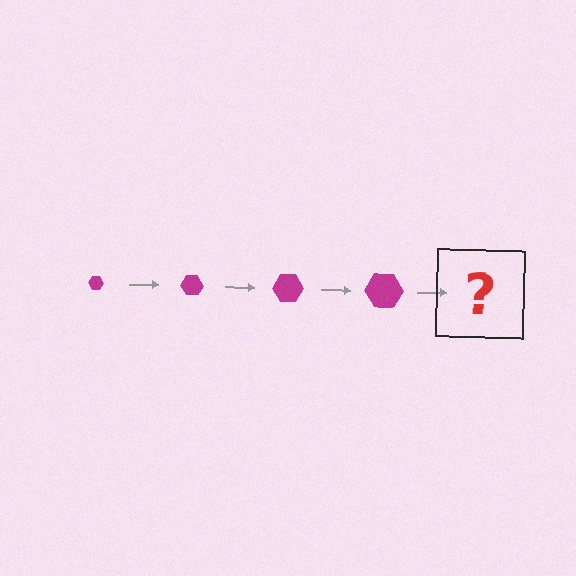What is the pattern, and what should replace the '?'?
The pattern is that the hexagon gets progressively larger each step. The '?' should be a magenta hexagon, larger than the previous one.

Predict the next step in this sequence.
The next step is a magenta hexagon, larger than the previous one.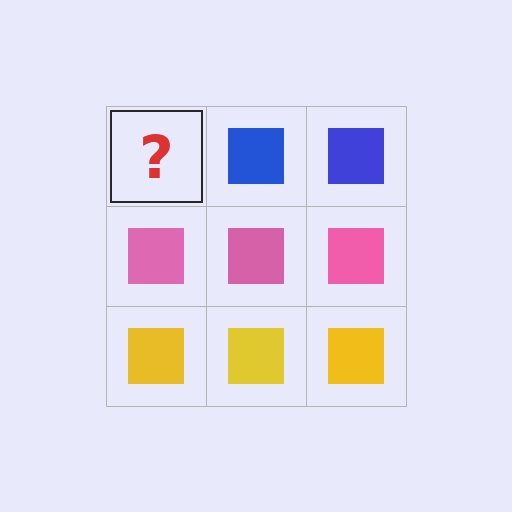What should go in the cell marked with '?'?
The missing cell should contain a blue square.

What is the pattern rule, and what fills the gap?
The rule is that each row has a consistent color. The gap should be filled with a blue square.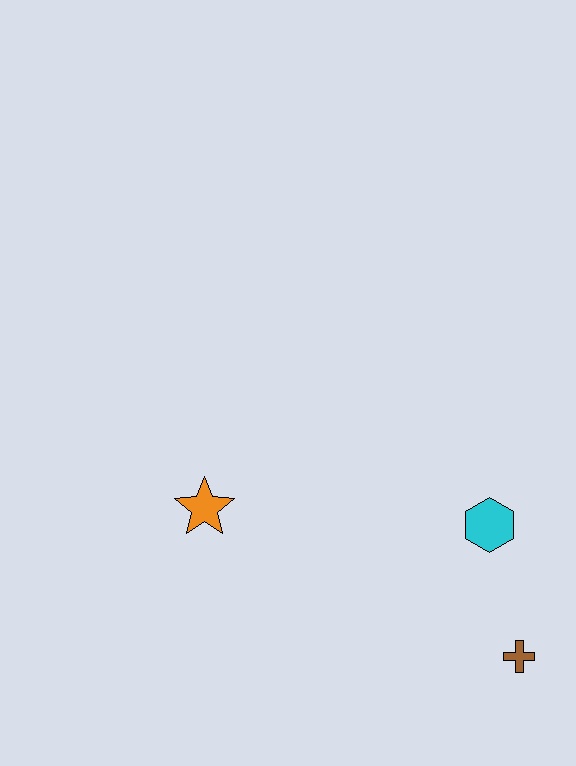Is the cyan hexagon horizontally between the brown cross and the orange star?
Yes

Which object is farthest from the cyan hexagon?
The orange star is farthest from the cyan hexagon.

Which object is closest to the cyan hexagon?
The brown cross is closest to the cyan hexagon.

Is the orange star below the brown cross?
No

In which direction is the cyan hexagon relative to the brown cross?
The cyan hexagon is above the brown cross.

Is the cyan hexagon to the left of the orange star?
No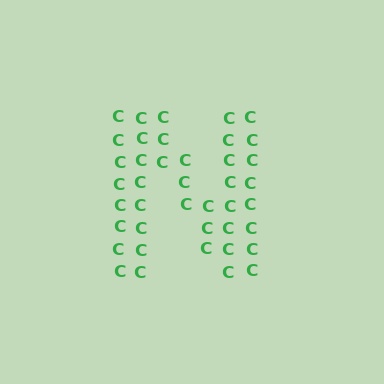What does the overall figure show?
The overall figure shows the letter N.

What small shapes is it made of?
It is made of small letter C's.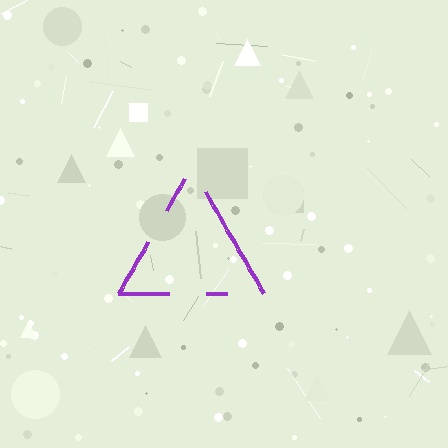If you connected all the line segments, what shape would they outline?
They would outline a triangle.